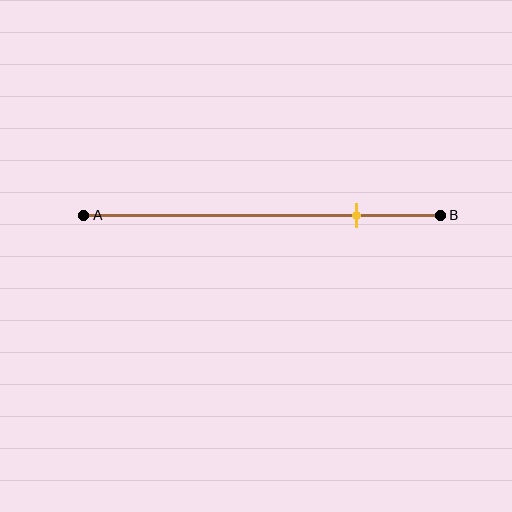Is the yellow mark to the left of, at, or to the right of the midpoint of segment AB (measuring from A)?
The yellow mark is to the right of the midpoint of segment AB.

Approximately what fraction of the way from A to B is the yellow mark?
The yellow mark is approximately 75% of the way from A to B.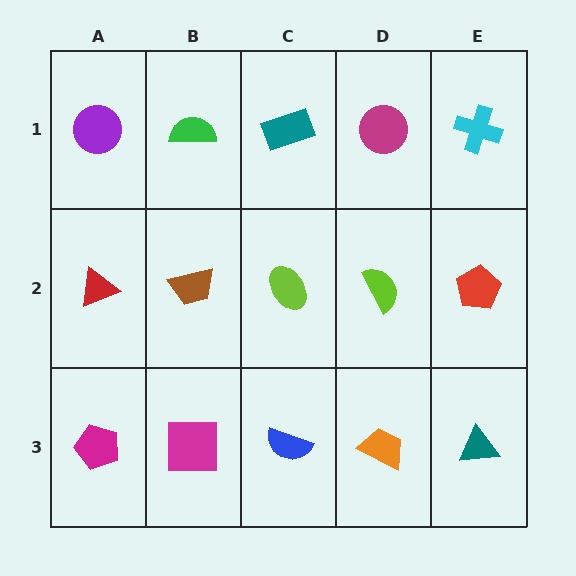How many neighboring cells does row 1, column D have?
3.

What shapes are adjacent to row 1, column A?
A red triangle (row 2, column A), a green semicircle (row 1, column B).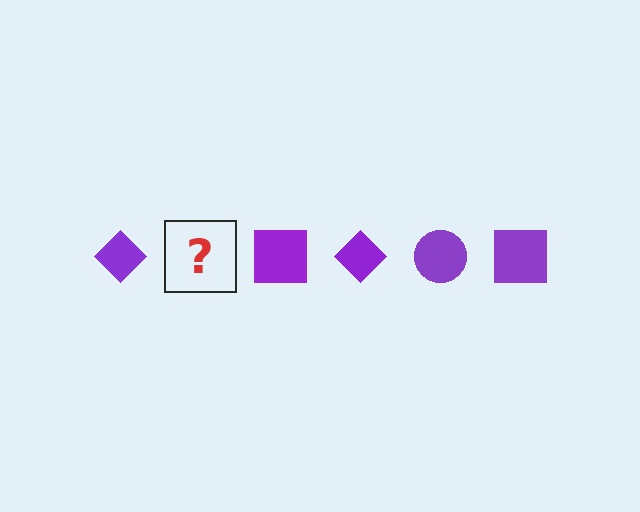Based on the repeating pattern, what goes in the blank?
The blank should be a purple circle.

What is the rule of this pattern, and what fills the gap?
The rule is that the pattern cycles through diamond, circle, square shapes in purple. The gap should be filled with a purple circle.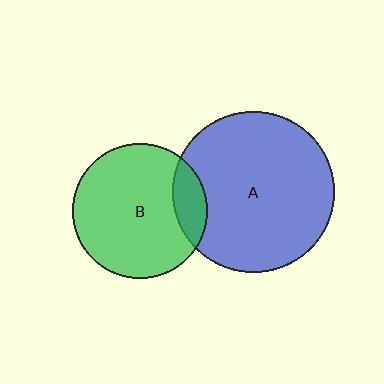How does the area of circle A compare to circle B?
Approximately 1.4 times.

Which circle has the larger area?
Circle A (blue).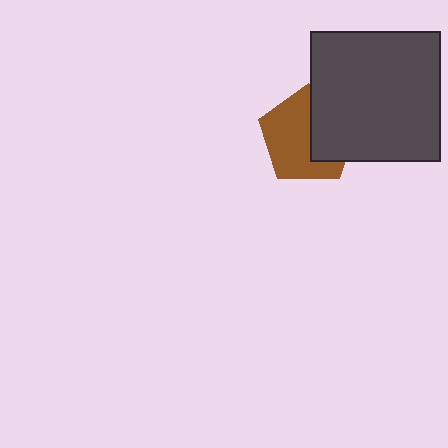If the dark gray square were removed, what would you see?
You would see the complete brown pentagon.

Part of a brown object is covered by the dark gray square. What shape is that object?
It is a pentagon.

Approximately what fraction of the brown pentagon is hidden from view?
Roughly 40% of the brown pentagon is hidden behind the dark gray square.